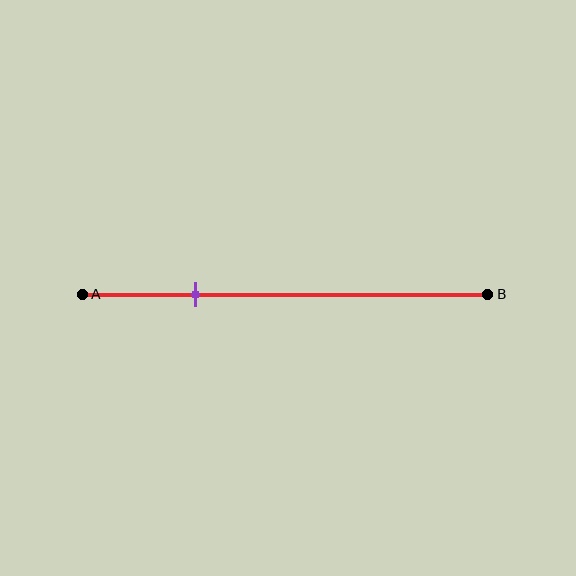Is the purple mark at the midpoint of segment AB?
No, the mark is at about 30% from A, not at the 50% midpoint.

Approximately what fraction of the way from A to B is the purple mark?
The purple mark is approximately 30% of the way from A to B.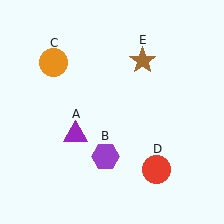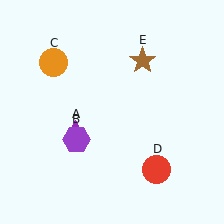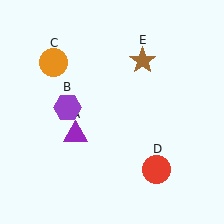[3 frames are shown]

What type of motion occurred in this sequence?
The purple hexagon (object B) rotated clockwise around the center of the scene.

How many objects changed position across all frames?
1 object changed position: purple hexagon (object B).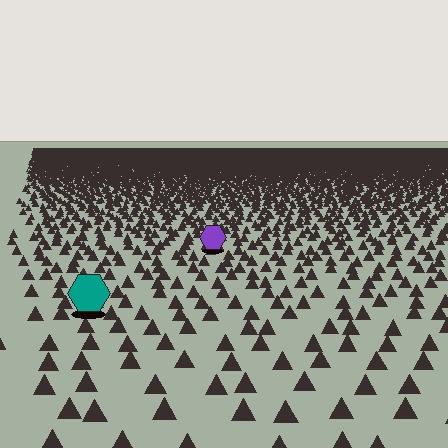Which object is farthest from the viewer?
The purple hexagon is farthest from the viewer. It appears smaller and the ground texture around it is denser.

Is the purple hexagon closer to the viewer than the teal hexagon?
No. The teal hexagon is closer — you can tell from the texture gradient: the ground texture is coarser near it.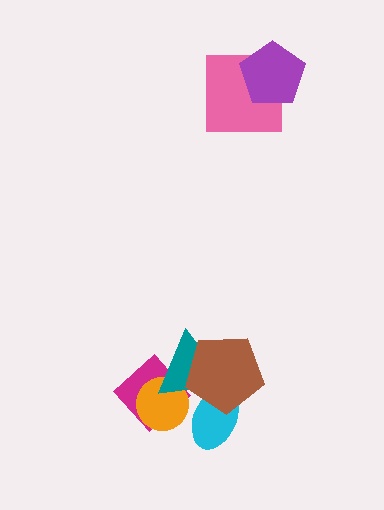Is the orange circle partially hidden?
Yes, it is partially covered by another shape.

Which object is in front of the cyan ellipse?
The brown pentagon is in front of the cyan ellipse.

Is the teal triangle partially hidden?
Yes, it is partially covered by another shape.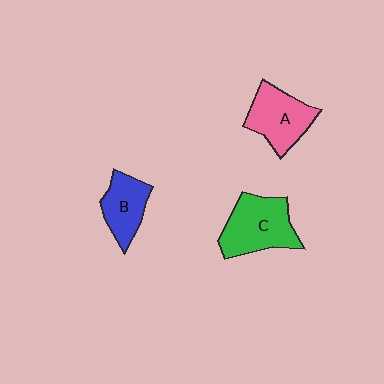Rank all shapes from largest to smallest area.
From largest to smallest: C (green), A (pink), B (blue).